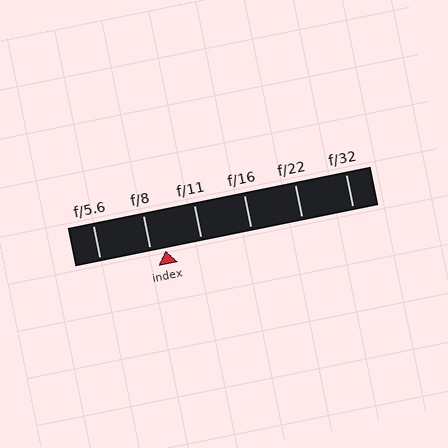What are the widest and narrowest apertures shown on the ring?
The widest aperture shown is f/5.6 and the narrowest is f/32.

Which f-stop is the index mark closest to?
The index mark is closest to f/8.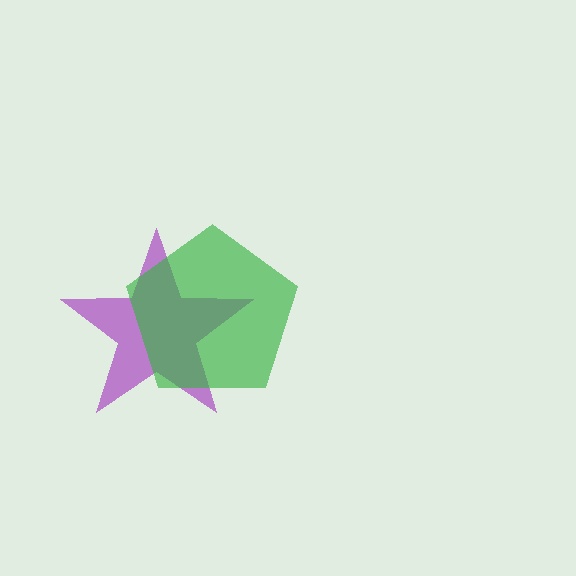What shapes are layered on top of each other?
The layered shapes are: a purple star, a green pentagon.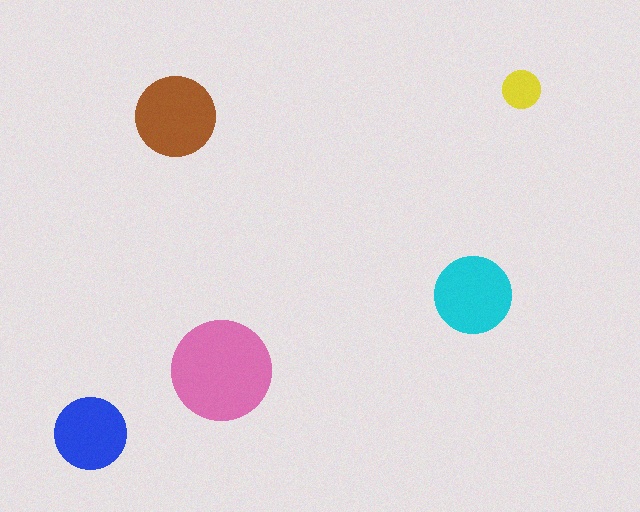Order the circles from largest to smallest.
the pink one, the brown one, the cyan one, the blue one, the yellow one.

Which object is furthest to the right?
The yellow circle is rightmost.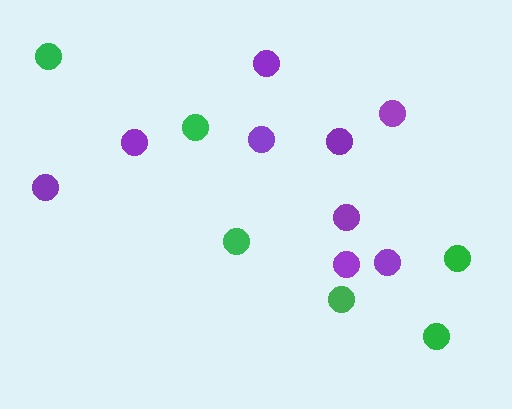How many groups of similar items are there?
There are 2 groups: one group of purple circles (9) and one group of green circles (6).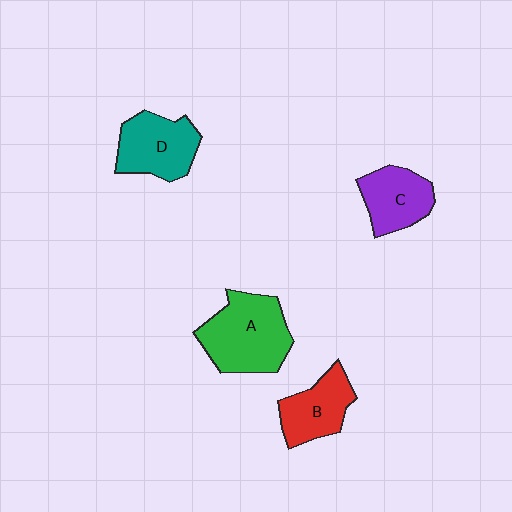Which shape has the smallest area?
Shape B (red).